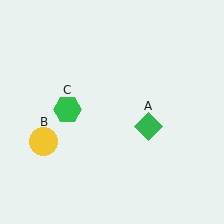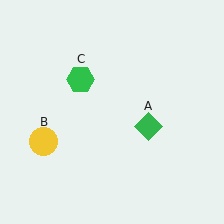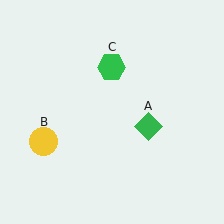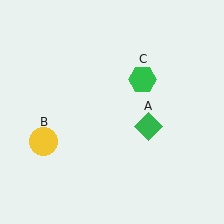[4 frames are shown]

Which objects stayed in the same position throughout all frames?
Green diamond (object A) and yellow circle (object B) remained stationary.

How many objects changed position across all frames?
1 object changed position: green hexagon (object C).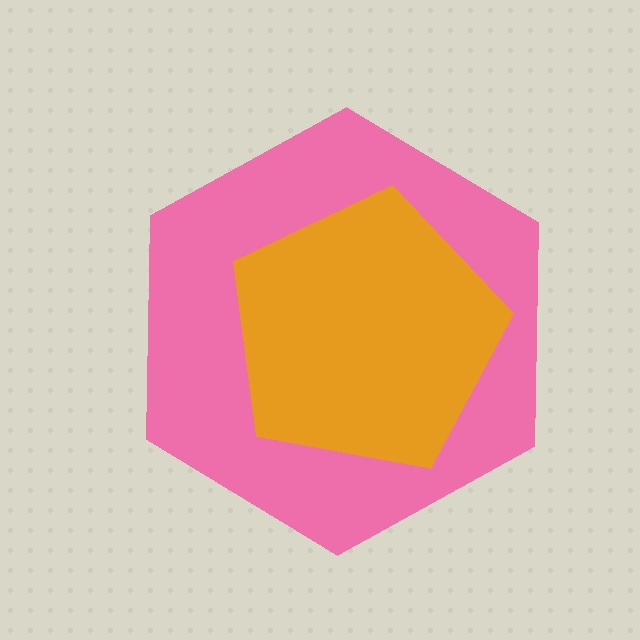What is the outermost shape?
The pink hexagon.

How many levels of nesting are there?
2.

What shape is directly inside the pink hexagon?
The orange pentagon.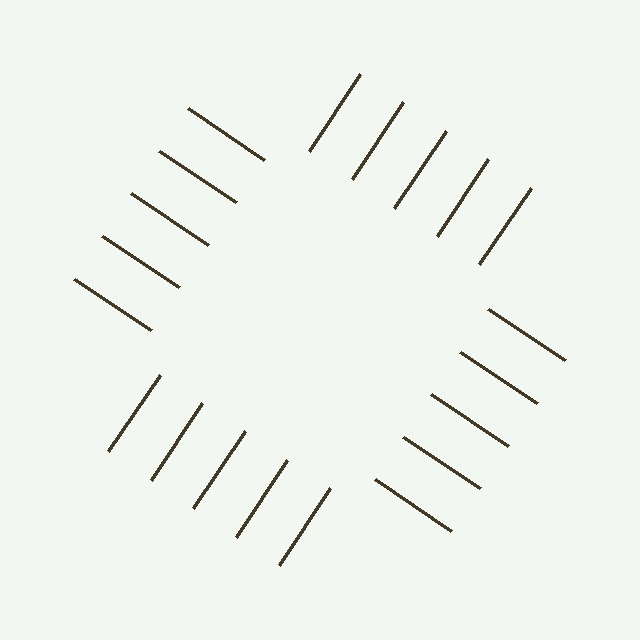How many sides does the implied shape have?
4 sides — the line-ends trace a square.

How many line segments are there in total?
20 — 5 along each of the 4 edges.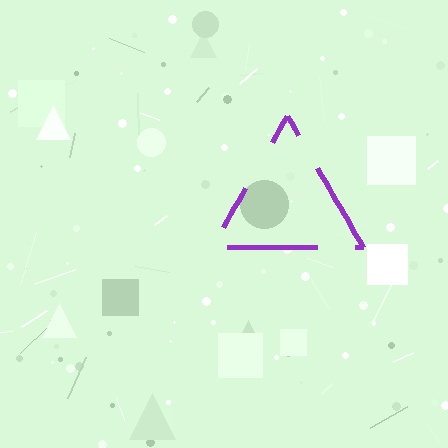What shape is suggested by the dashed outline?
The dashed outline suggests a triangle.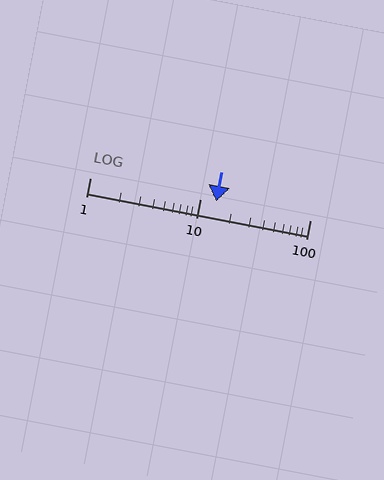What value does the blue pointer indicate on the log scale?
The pointer indicates approximately 14.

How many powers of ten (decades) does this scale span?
The scale spans 2 decades, from 1 to 100.